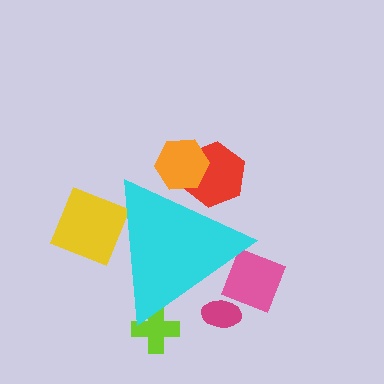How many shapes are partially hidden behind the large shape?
6 shapes are partially hidden.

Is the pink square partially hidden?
Yes, the pink square is partially hidden behind the cyan triangle.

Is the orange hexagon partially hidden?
Yes, the orange hexagon is partially hidden behind the cyan triangle.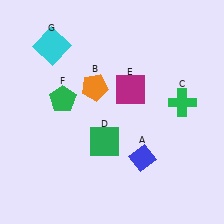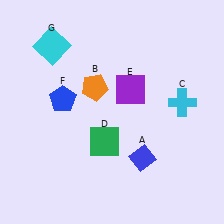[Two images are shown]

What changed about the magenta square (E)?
In Image 1, E is magenta. In Image 2, it changed to purple.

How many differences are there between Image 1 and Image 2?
There are 3 differences between the two images.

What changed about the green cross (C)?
In Image 1, C is green. In Image 2, it changed to cyan.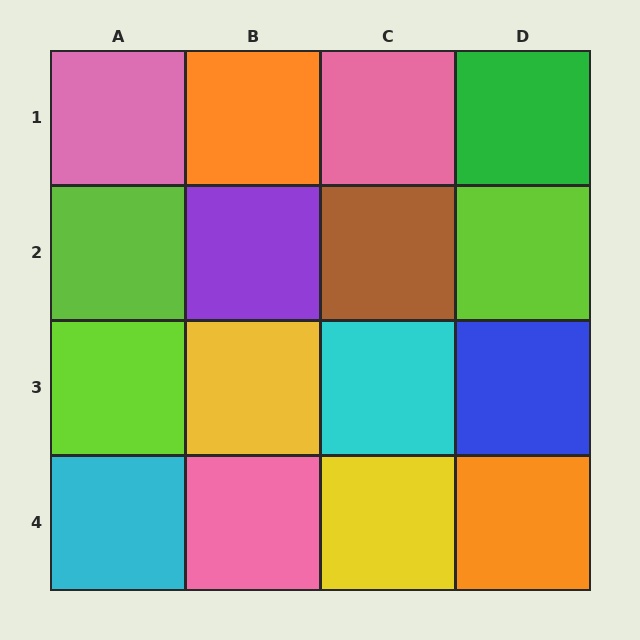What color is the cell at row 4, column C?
Yellow.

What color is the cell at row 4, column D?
Orange.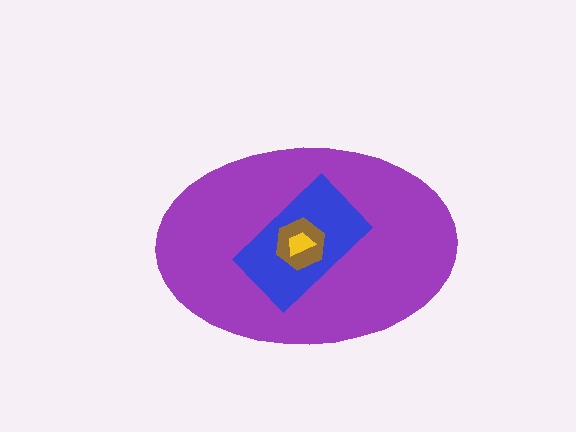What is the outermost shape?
The purple ellipse.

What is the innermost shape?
The yellow trapezoid.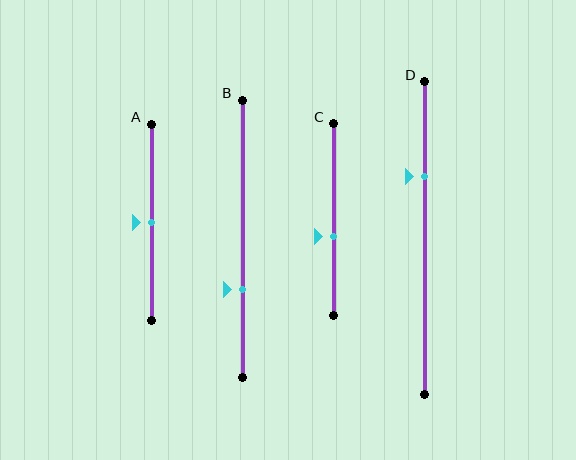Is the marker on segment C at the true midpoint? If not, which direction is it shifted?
No, the marker on segment C is shifted downward by about 9% of the segment length.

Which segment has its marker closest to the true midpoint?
Segment A has its marker closest to the true midpoint.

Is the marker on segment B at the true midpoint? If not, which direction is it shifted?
No, the marker on segment B is shifted downward by about 18% of the segment length.